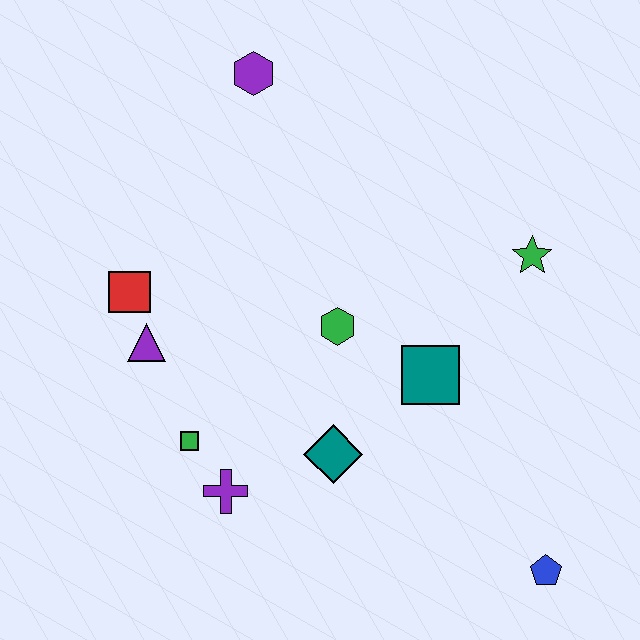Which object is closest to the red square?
The purple triangle is closest to the red square.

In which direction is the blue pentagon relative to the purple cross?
The blue pentagon is to the right of the purple cross.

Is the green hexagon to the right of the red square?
Yes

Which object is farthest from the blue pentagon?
The purple hexagon is farthest from the blue pentagon.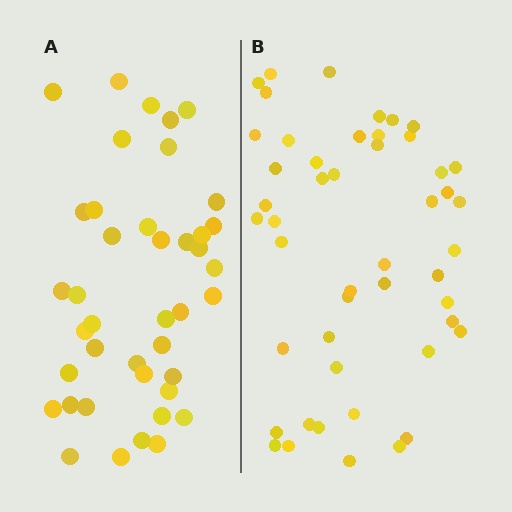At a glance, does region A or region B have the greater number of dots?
Region B (the right region) has more dots.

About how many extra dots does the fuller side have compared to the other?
Region B has roughly 8 or so more dots than region A.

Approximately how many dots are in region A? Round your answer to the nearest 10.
About 40 dots. (The exact count is 41, which rounds to 40.)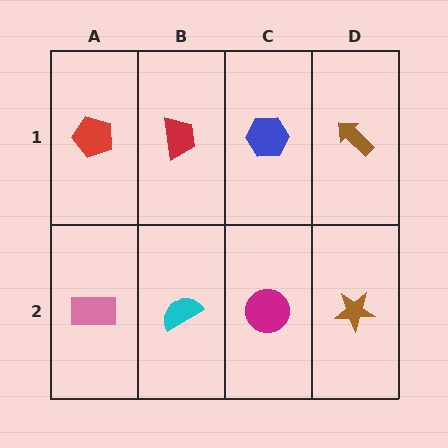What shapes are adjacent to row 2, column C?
A blue hexagon (row 1, column C), a cyan semicircle (row 2, column B), a brown star (row 2, column D).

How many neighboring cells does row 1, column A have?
2.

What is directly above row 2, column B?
A red trapezoid.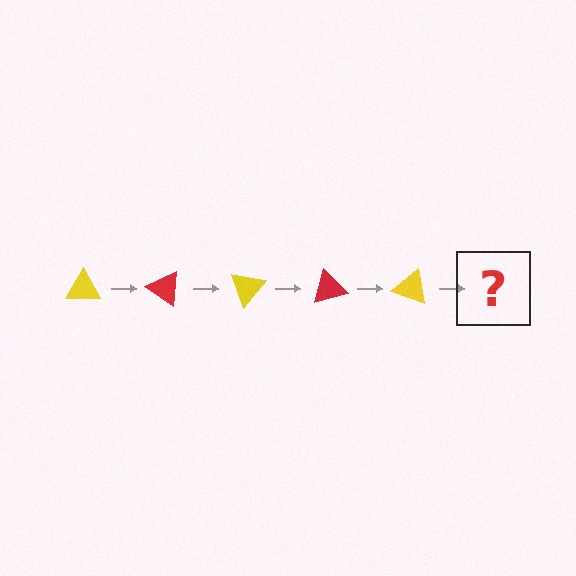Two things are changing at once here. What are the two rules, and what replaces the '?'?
The two rules are that it rotates 35 degrees each step and the color cycles through yellow and red. The '?' should be a red triangle, rotated 175 degrees from the start.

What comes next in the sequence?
The next element should be a red triangle, rotated 175 degrees from the start.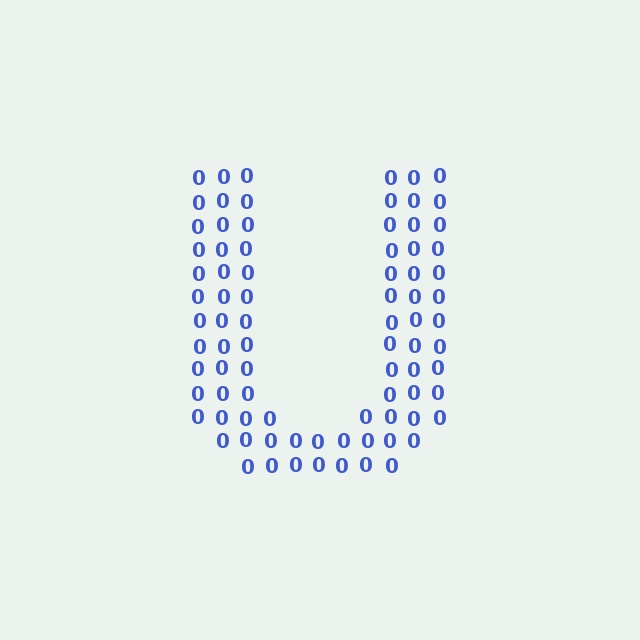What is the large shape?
The large shape is the letter U.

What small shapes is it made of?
It is made of small digit 0's.